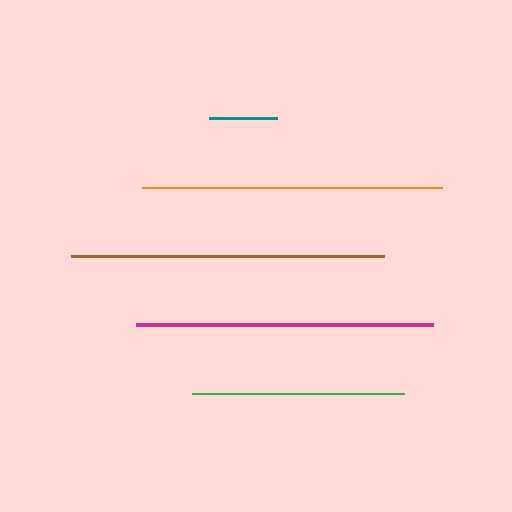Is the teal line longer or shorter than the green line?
The green line is longer than the teal line.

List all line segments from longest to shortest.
From longest to shortest: brown, orange, magenta, green, teal.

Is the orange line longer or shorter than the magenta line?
The orange line is longer than the magenta line.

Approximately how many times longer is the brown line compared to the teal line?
The brown line is approximately 4.6 times the length of the teal line.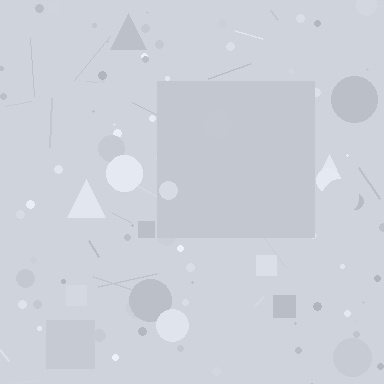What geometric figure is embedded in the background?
A square is embedded in the background.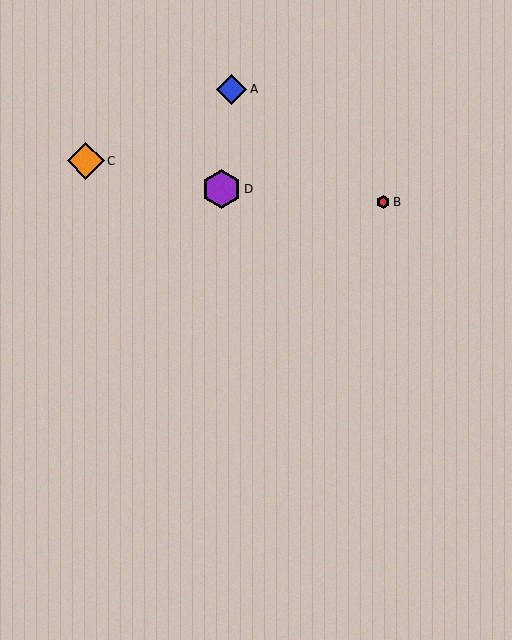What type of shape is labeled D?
Shape D is a purple hexagon.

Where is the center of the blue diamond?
The center of the blue diamond is at (232, 89).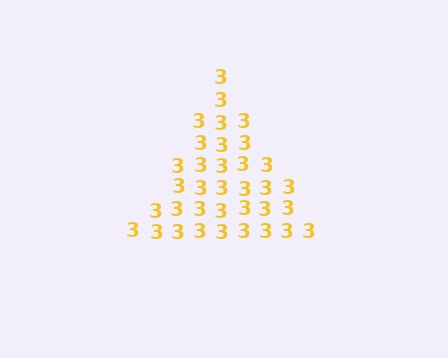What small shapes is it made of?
It is made of small digit 3's.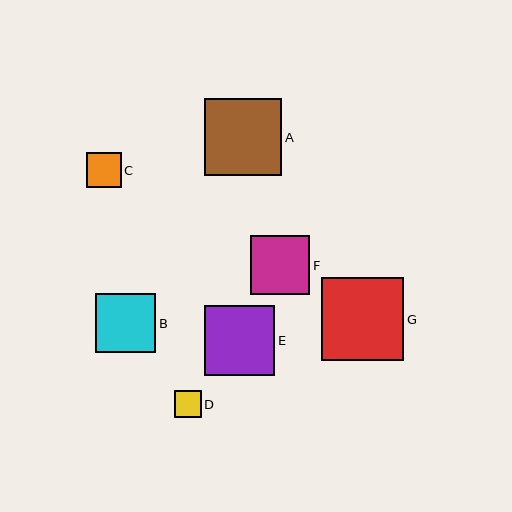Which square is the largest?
Square G is the largest with a size of approximately 83 pixels.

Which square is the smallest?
Square D is the smallest with a size of approximately 27 pixels.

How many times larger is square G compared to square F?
Square G is approximately 1.4 times the size of square F.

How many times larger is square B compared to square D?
Square B is approximately 2.2 times the size of square D.